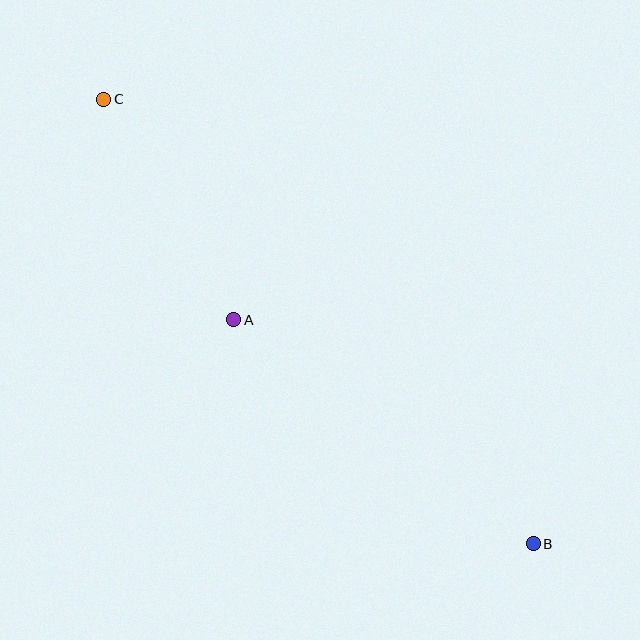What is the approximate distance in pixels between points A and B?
The distance between A and B is approximately 374 pixels.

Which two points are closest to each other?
Points A and C are closest to each other.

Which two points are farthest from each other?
Points B and C are farthest from each other.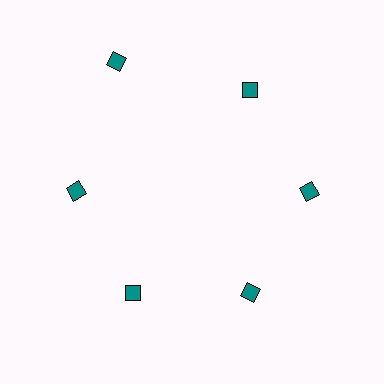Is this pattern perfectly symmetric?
No. The 6 teal diamonds are arranged in a ring, but one element near the 11 o'clock position is pushed outward from the center, breaking the 6-fold rotational symmetry.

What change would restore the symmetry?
The symmetry would be restored by moving it inward, back onto the ring so that all 6 diamonds sit at equal angles and equal distance from the center.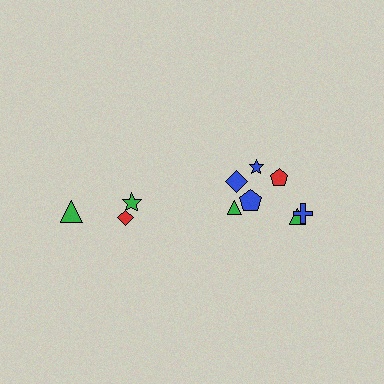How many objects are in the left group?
There are 3 objects.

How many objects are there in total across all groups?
There are 10 objects.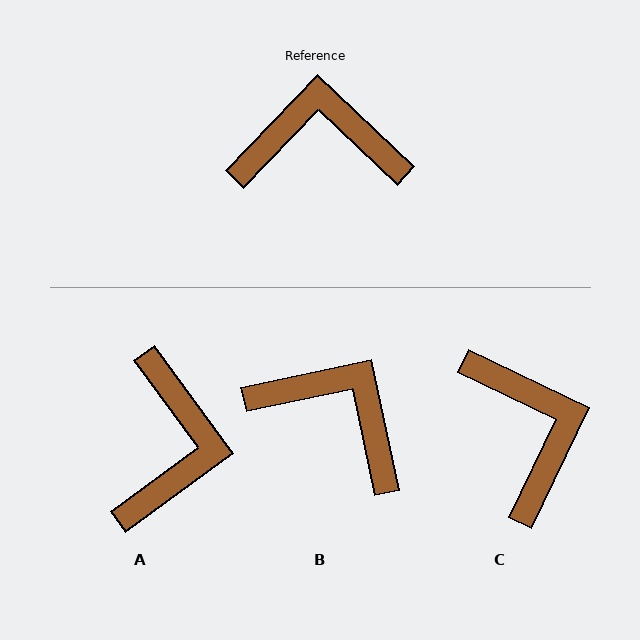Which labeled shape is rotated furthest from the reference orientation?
A, about 100 degrees away.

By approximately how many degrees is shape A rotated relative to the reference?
Approximately 100 degrees clockwise.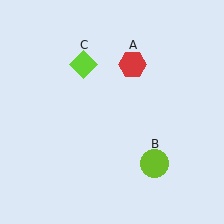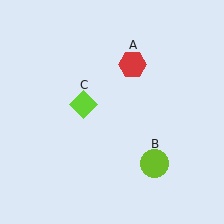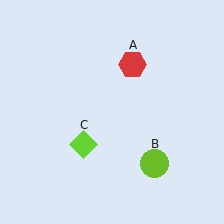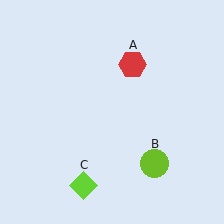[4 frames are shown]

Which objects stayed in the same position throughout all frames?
Red hexagon (object A) and lime circle (object B) remained stationary.